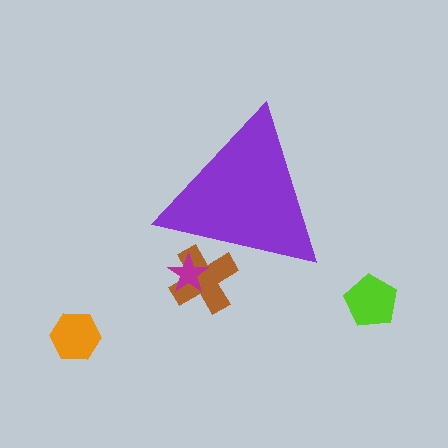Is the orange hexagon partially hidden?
No, the orange hexagon is fully visible.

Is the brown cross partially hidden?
Yes, the brown cross is partially hidden behind the purple triangle.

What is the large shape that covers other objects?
A purple triangle.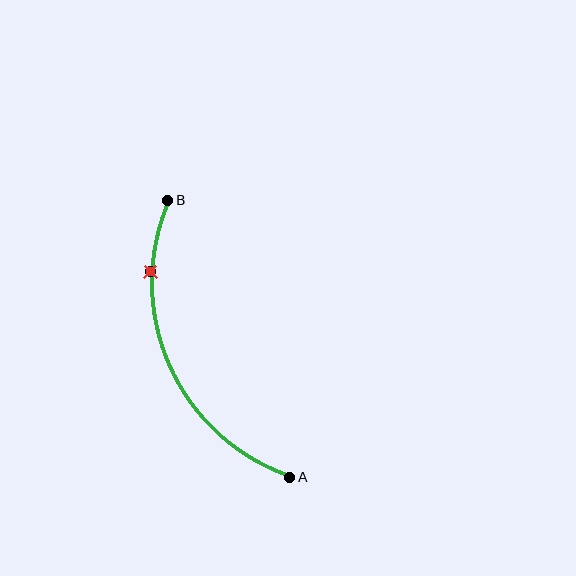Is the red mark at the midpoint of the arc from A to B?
No. The red mark lies on the arc but is closer to endpoint B. The arc midpoint would be at the point on the curve equidistant along the arc from both A and B.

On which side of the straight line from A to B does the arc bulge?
The arc bulges to the left of the straight line connecting A and B.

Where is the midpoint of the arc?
The arc midpoint is the point on the curve farthest from the straight line joining A and B. It sits to the left of that line.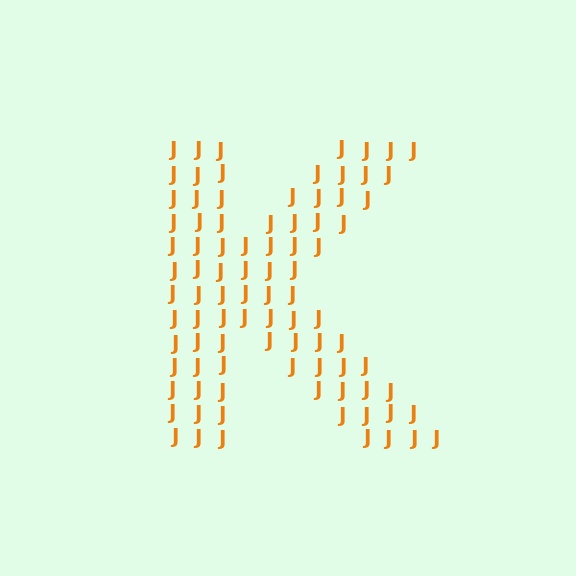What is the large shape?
The large shape is the letter K.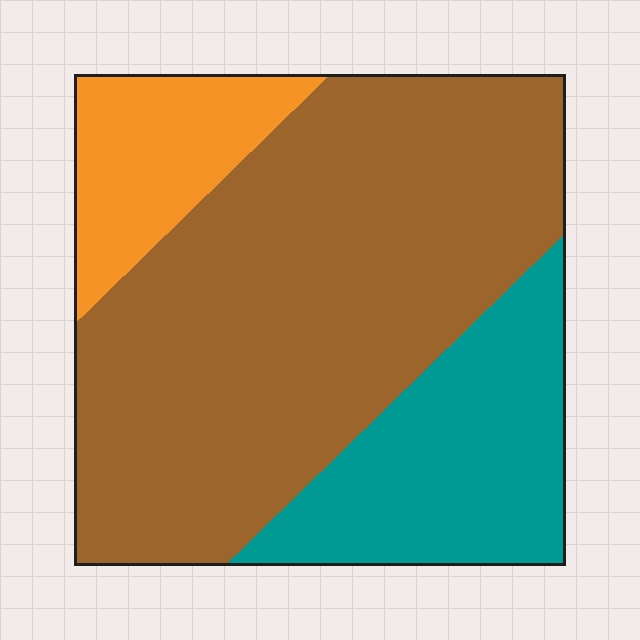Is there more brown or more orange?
Brown.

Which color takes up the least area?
Orange, at roughly 15%.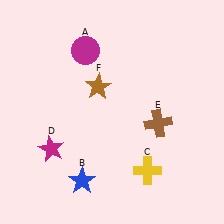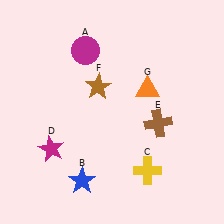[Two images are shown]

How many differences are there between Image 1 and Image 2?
There is 1 difference between the two images.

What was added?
An orange triangle (G) was added in Image 2.